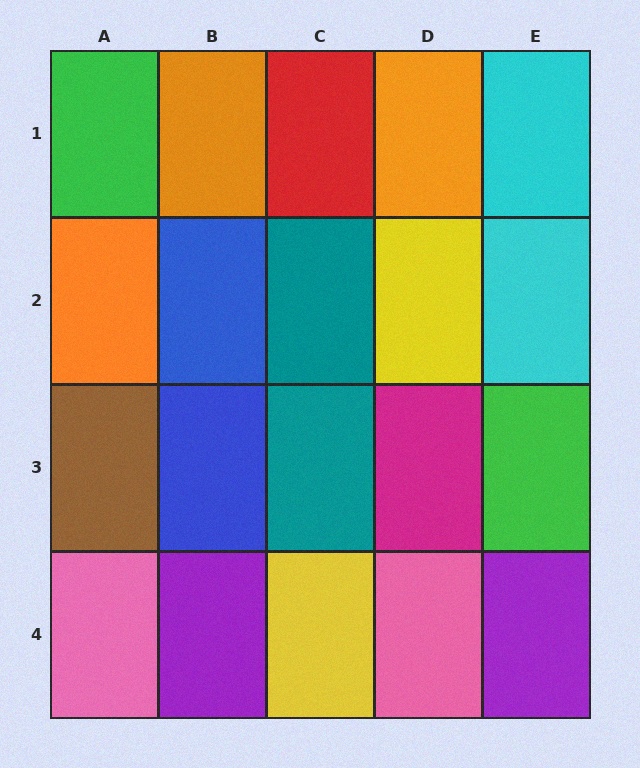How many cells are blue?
2 cells are blue.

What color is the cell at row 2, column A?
Orange.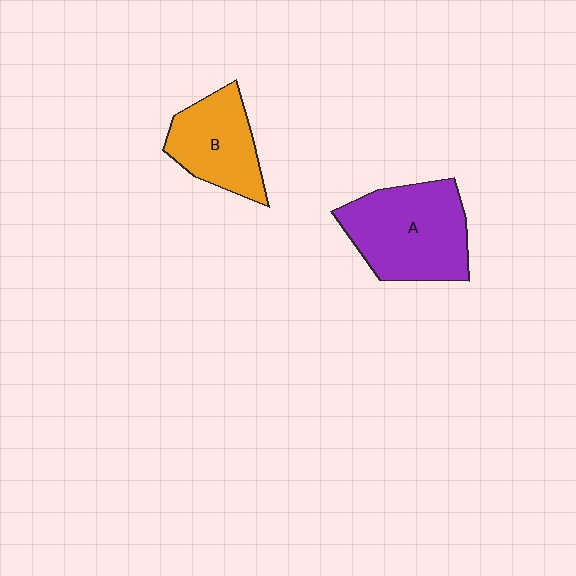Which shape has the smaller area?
Shape B (orange).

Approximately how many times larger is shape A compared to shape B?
Approximately 1.4 times.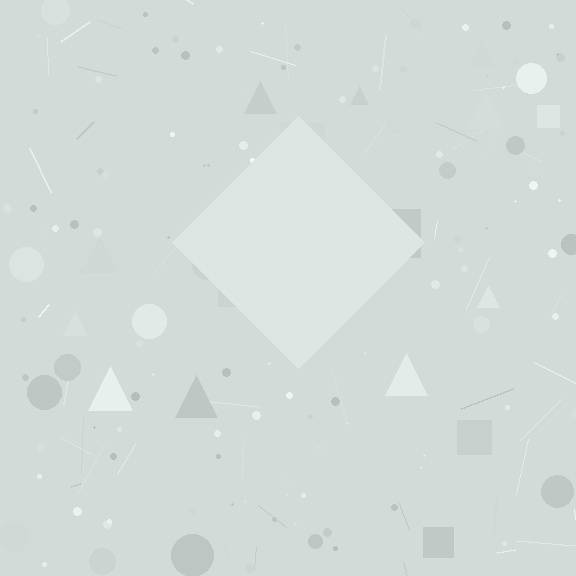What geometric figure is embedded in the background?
A diamond is embedded in the background.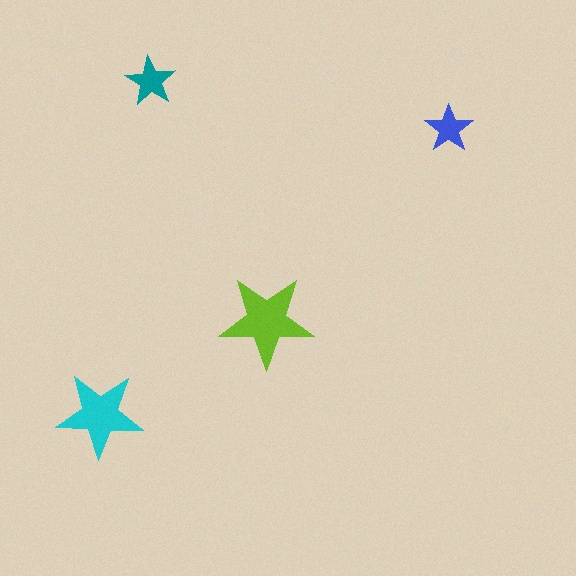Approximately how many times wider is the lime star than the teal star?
About 2 times wider.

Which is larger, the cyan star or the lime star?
The lime one.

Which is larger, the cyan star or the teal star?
The cyan one.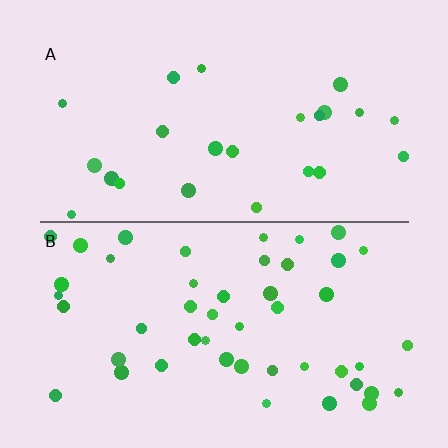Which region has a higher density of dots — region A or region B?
B (the bottom).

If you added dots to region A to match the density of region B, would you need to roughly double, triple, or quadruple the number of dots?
Approximately double.